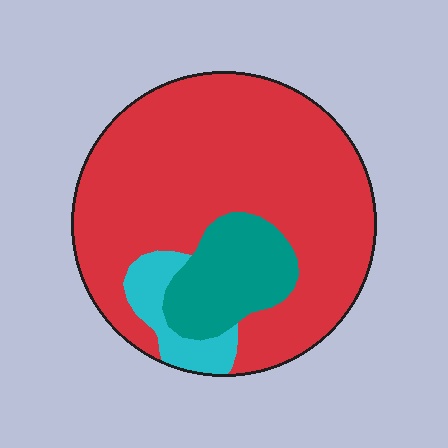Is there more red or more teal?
Red.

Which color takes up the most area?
Red, at roughly 75%.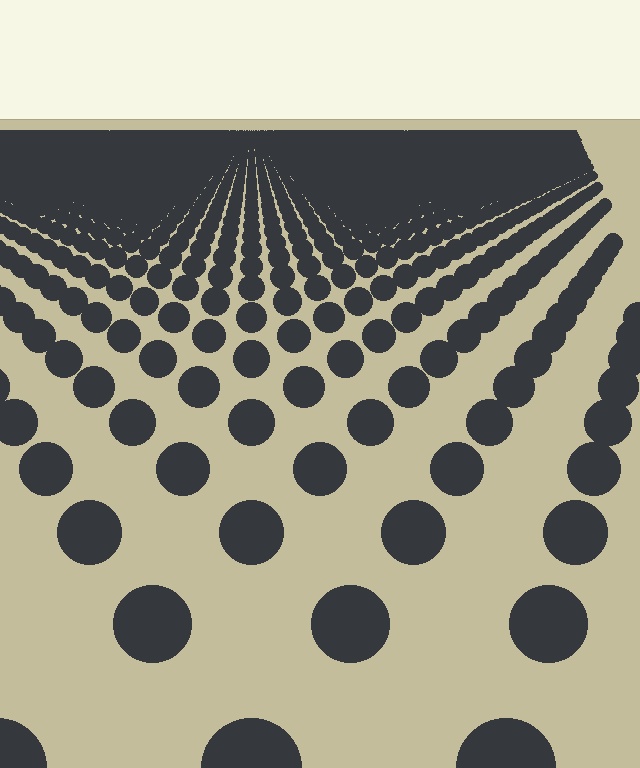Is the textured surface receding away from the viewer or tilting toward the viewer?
The surface is receding away from the viewer. Texture elements get smaller and denser toward the top.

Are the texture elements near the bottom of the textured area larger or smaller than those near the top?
Larger. Near the bottom, elements are closer to the viewer and appear at a bigger on-screen size.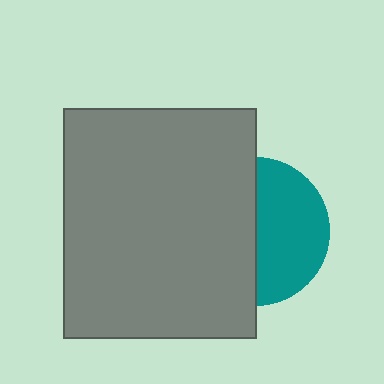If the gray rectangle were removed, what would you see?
You would see the complete teal circle.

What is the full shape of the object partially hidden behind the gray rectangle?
The partially hidden object is a teal circle.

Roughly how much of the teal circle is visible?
About half of it is visible (roughly 48%).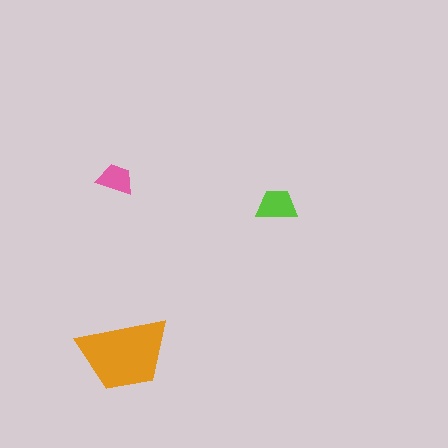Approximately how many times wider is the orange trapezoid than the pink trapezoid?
About 2.5 times wider.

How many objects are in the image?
There are 3 objects in the image.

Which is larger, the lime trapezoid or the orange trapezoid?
The orange one.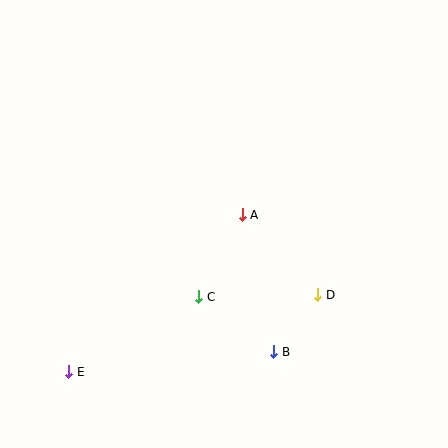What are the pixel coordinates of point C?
Point C is at (199, 297).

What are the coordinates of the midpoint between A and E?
The midpoint between A and E is at (156, 293).